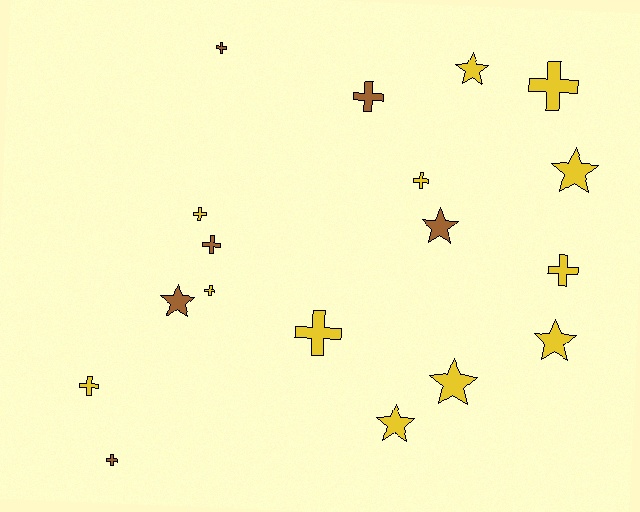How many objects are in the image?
There are 18 objects.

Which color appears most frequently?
Yellow, with 12 objects.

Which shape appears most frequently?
Cross, with 11 objects.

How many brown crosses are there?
There are 4 brown crosses.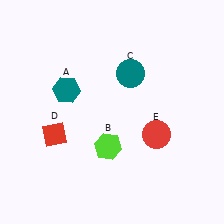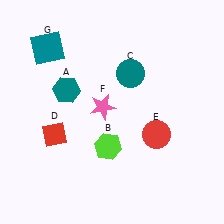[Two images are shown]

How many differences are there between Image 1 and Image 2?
There are 2 differences between the two images.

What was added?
A pink star (F), a teal square (G) were added in Image 2.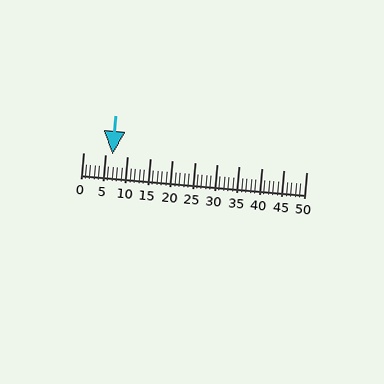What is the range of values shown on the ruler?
The ruler shows values from 0 to 50.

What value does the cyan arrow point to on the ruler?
The cyan arrow points to approximately 7.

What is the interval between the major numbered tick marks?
The major tick marks are spaced 5 units apart.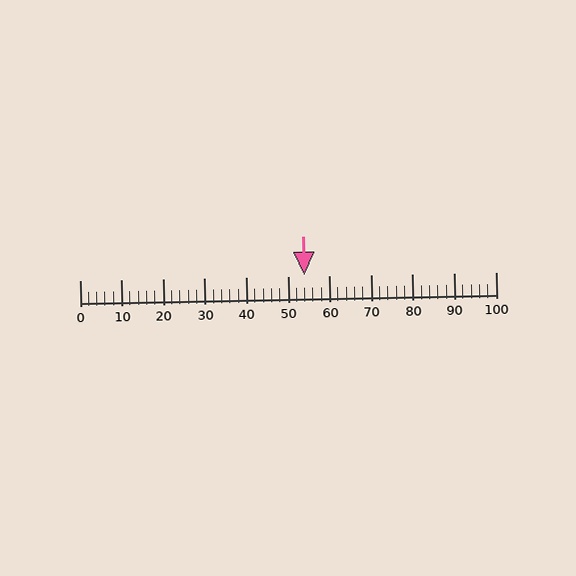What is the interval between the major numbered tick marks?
The major tick marks are spaced 10 units apart.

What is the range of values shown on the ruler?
The ruler shows values from 0 to 100.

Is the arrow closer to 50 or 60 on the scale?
The arrow is closer to 50.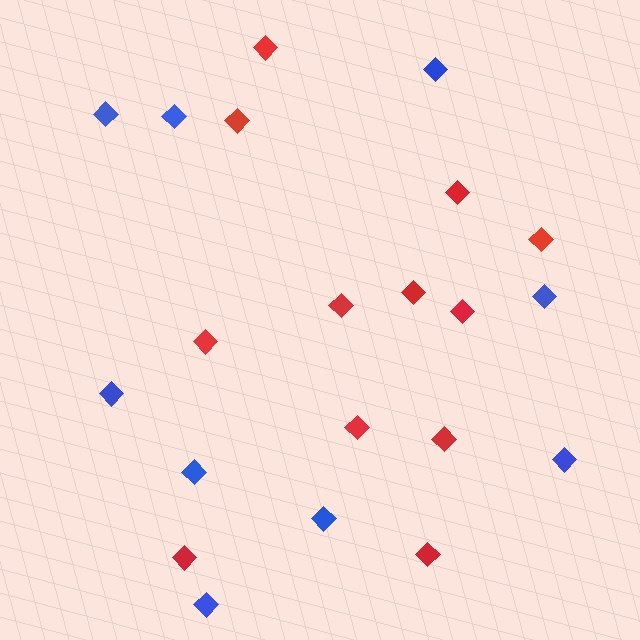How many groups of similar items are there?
There are 2 groups: one group of red diamonds (12) and one group of blue diamonds (9).